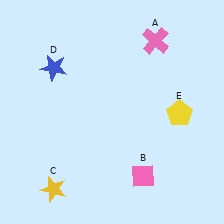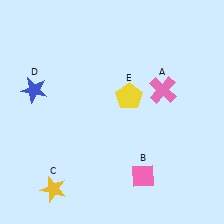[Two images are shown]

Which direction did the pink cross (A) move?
The pink cross (A) moved down.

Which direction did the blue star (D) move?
The blue star (D) moved down.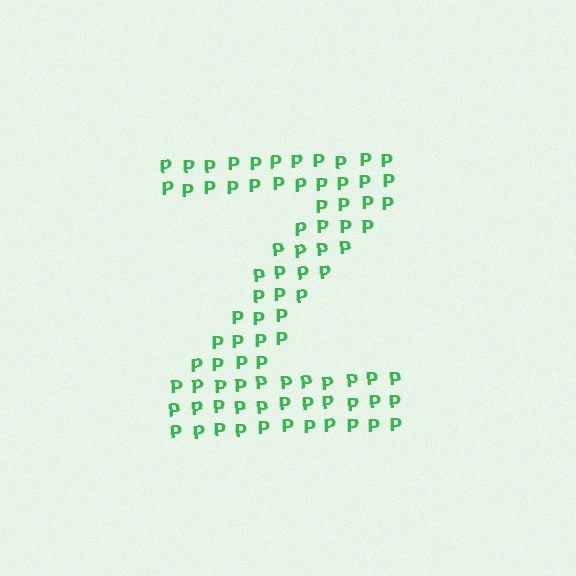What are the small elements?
The small elements are letter P's.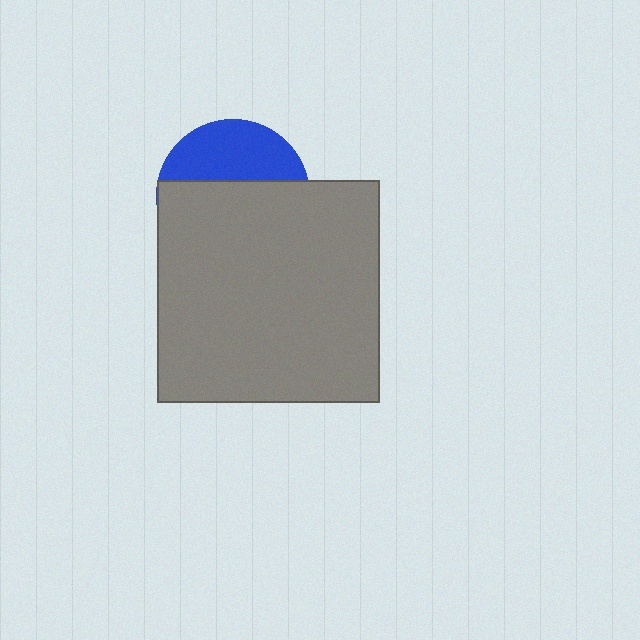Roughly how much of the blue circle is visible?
A small part of it is visible (roughly 37%).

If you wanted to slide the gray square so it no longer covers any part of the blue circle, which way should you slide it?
Slide it down — that is the most direct way to separate the two shapes.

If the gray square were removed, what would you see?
You would see the complete blue circle.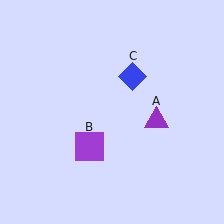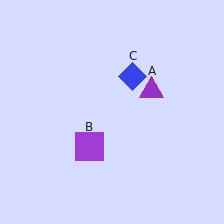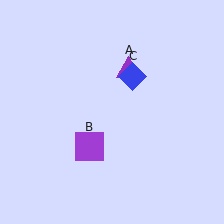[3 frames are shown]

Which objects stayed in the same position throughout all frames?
Purple square (object B) and blue diamond (object C) remained stationary.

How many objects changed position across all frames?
1 object changed position: purple triangle (object A).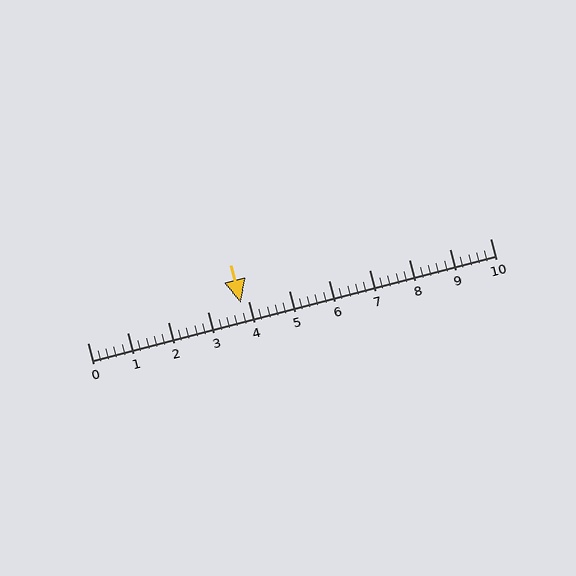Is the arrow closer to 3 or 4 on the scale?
The arrow is closer to 4.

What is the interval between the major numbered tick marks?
The major tick marks are spaced 1 units apart.